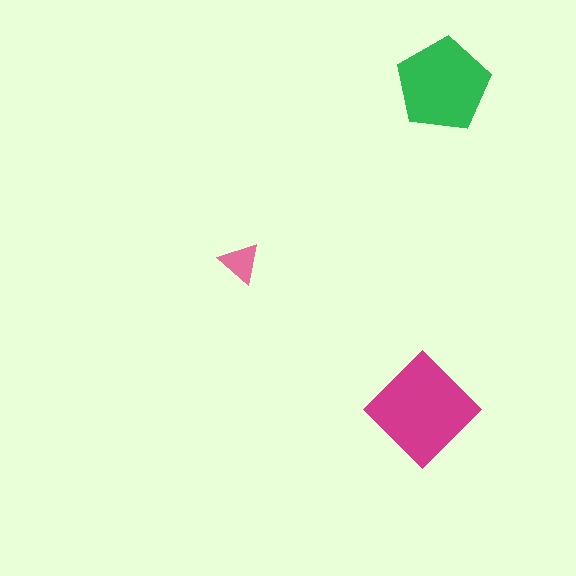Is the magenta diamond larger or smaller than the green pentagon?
Larger.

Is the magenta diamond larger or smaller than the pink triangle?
Larger.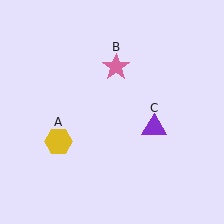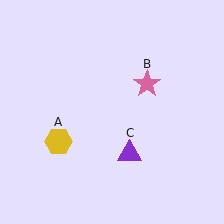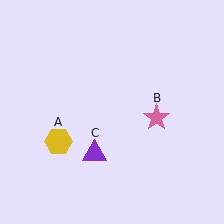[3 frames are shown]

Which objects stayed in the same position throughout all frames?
Yellow hexagon (object A) remained stationary.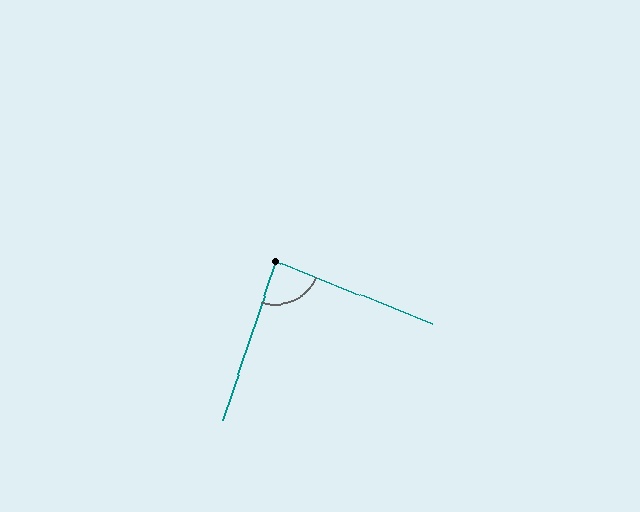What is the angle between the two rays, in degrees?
Approximately 87 degrees.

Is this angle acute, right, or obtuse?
It is approximately a right angle.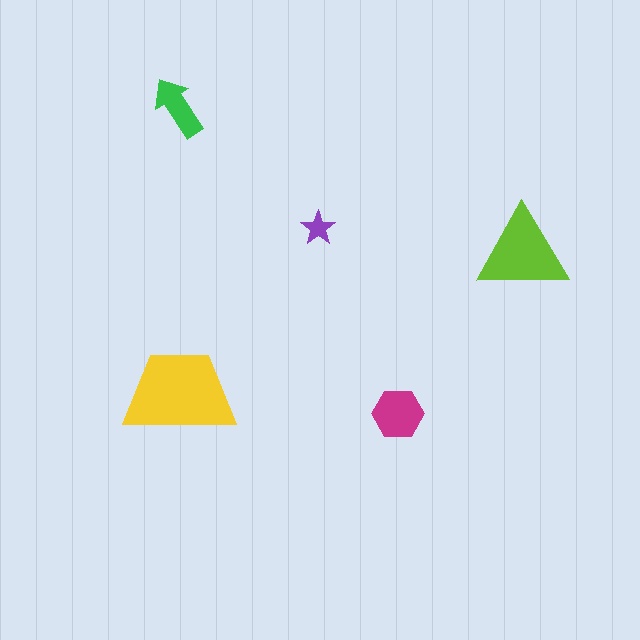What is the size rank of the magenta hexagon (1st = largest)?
3rd.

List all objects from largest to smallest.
The yellow trapezoid, the lime triangle, the magenta hexagon, the green arrow, the purple star.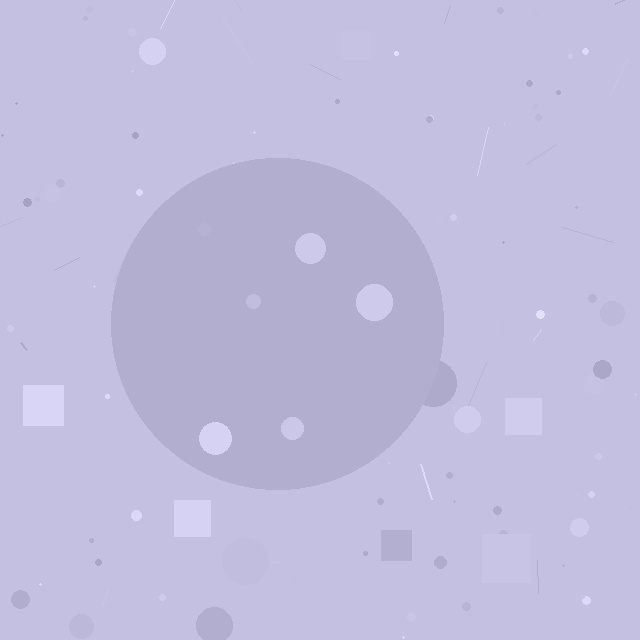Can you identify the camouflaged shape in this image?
The camouflaged shape is a circle.